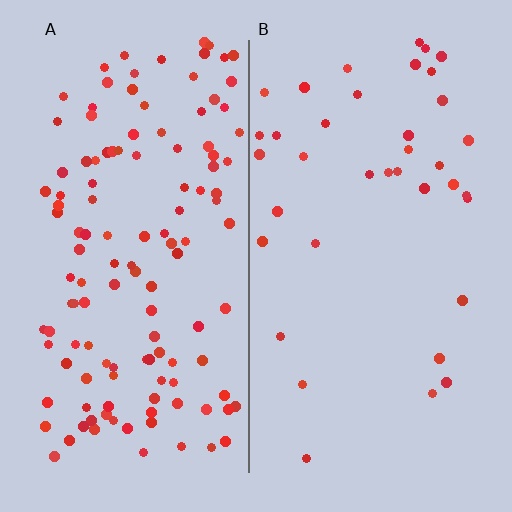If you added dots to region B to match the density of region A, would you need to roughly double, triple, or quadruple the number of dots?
Approximately triple.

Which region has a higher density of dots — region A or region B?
A (the left).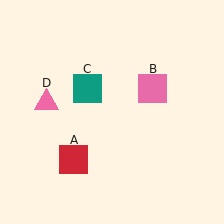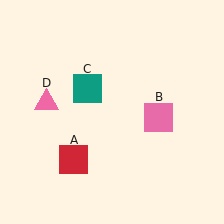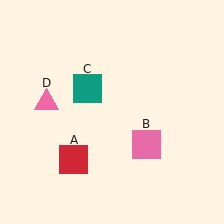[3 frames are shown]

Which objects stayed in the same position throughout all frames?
Red square (object A) and teal square (object C) and pink triangle (object D) remained stationary.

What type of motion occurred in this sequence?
The pink square (object B) rotated clockwise around the center of the scene.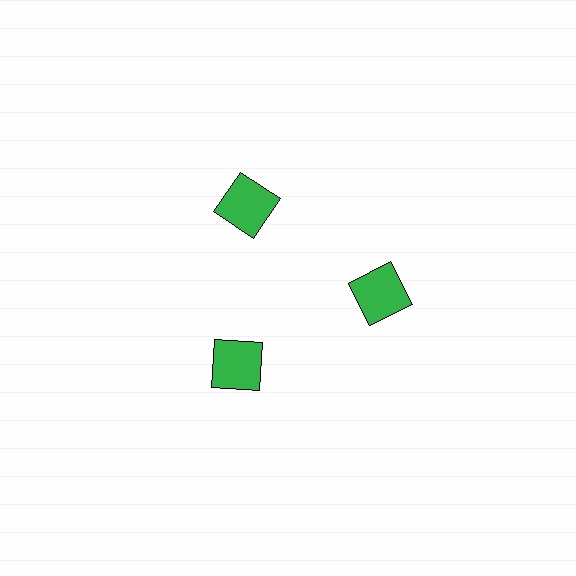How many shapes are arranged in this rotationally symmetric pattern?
There are 3 shapes, arranged in 3 groups of 1.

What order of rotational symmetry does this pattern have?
This pattern has 3-fold rotational symmetry.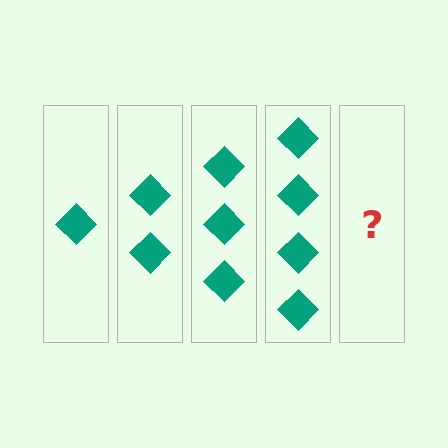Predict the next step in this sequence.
The next step is 5 diamonds.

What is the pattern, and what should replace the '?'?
The pattern is that each step adds one more diamond. The '?' should be 5 diamonds.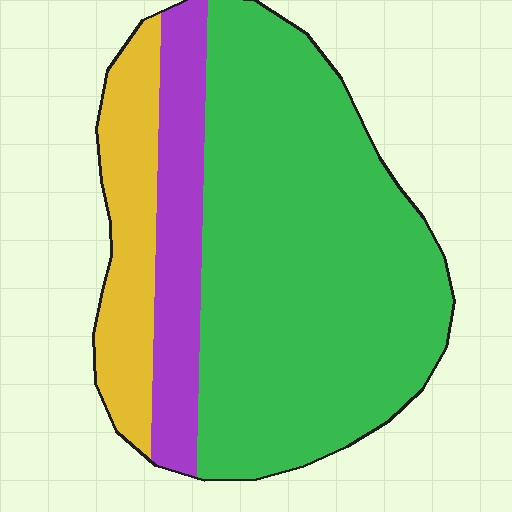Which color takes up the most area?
Green, at roughly 65%.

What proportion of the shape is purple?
Purple covers 16% of the shape.